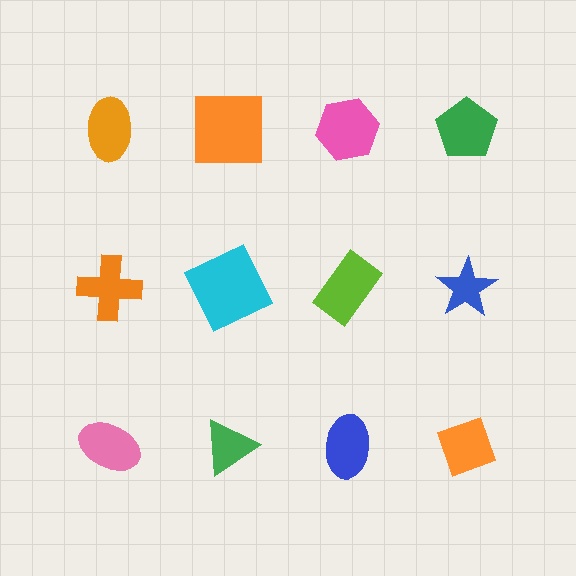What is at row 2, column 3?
A lime rectangle.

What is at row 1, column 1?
An orange ellipse.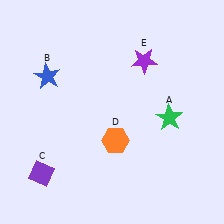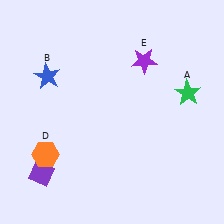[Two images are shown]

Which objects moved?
The objects that moved are: the green star (A), the orange hexagon (D).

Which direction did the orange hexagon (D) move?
The orange hexagon (D) moved left.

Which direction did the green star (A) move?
The green star (A) moved up.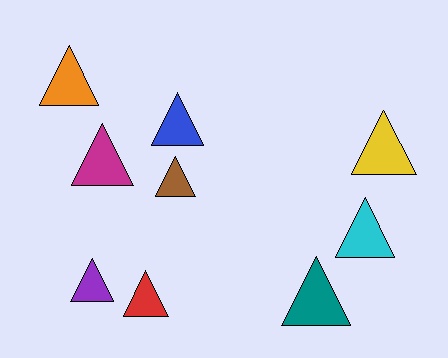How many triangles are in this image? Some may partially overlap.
There are 9 triangles.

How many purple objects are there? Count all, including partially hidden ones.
There is 1 purple object.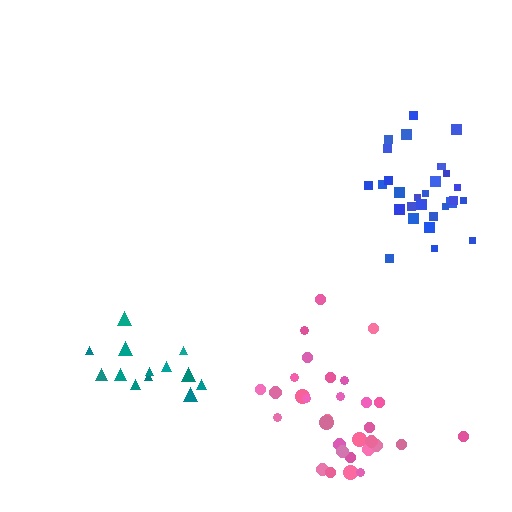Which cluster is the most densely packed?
Blue.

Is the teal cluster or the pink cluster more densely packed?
Teal.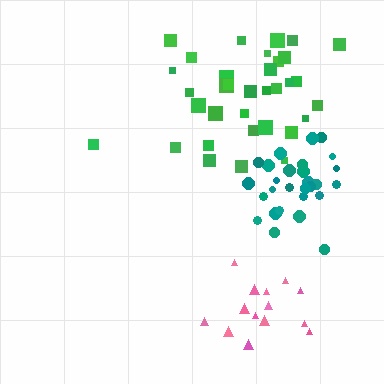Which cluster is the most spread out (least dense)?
Pink.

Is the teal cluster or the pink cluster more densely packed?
Teal.